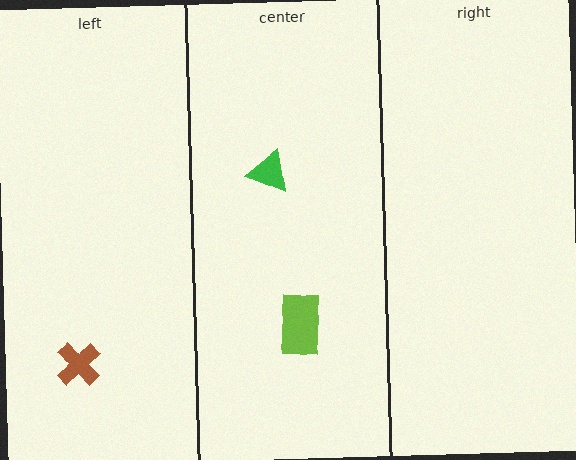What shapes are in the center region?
The lime rectangle, the green triangle.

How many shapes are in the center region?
2.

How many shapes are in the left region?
1.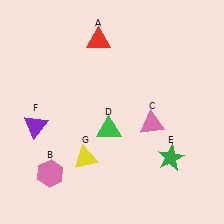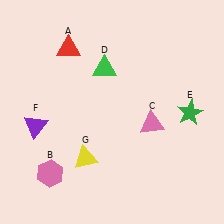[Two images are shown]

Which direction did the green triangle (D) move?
The green triangle (D) moved up.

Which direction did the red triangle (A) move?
The red triangle (A) moved left.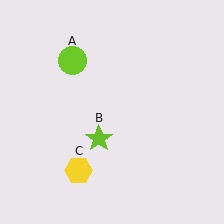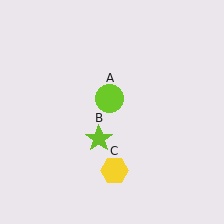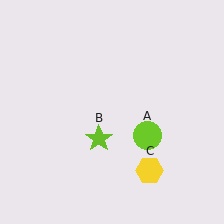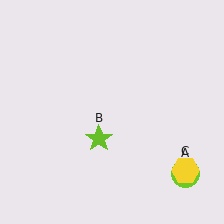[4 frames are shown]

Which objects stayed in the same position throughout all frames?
Lime star (object B) remained stationary.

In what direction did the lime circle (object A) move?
The lime circle (object A) moved down and to the right.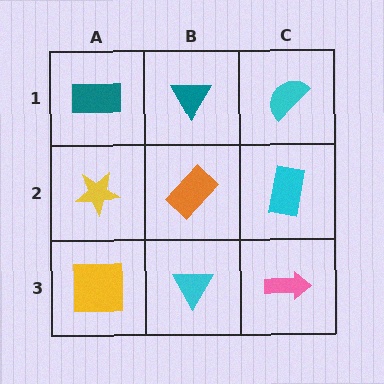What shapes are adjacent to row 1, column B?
An orange rectangle (row 2, column B), a teal rectangle (row 1, column A), a cyan semicircle (row 1, column C).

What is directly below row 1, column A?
A yellow star.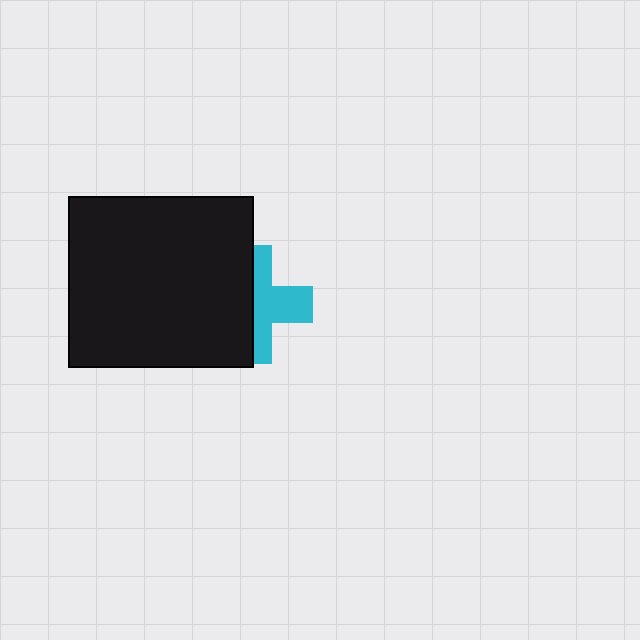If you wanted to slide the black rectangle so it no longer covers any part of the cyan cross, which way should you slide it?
Slide it left — that is the most direct way to separate the two shapes.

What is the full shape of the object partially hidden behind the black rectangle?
The partially hidden object is a cyan cross.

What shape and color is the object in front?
The object in front is a black rectangle.